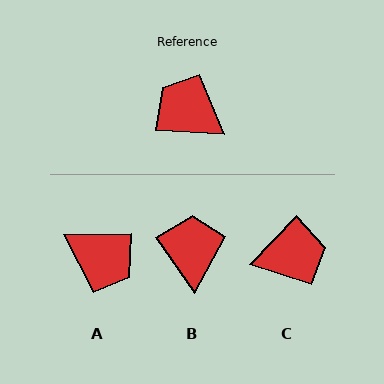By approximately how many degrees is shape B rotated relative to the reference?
Approximately 51 degrees clockwise.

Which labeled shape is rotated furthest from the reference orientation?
A, about 175 degrees away.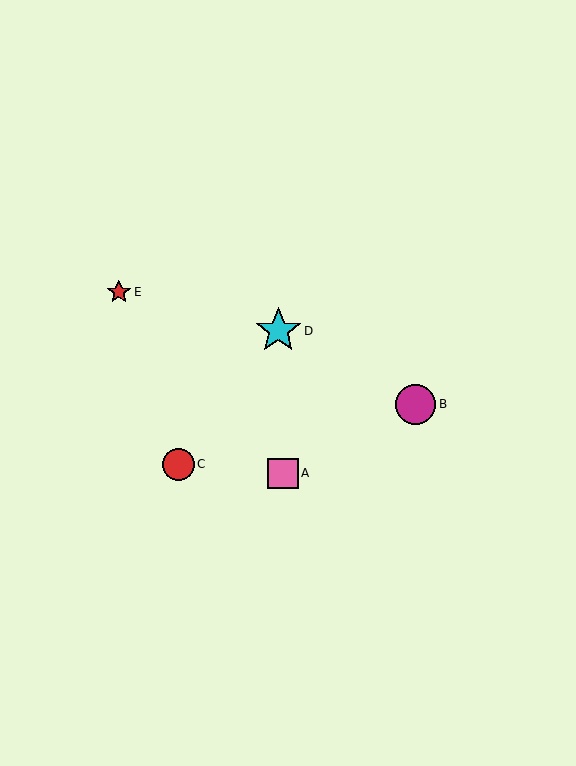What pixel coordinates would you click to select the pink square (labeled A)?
Click at (283, 473) to select the pink square A.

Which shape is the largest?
The cyan star (labeled D) is the largest.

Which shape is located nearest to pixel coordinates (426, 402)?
The magenta circle (labeled B) at (416, 404) is nearest to that location.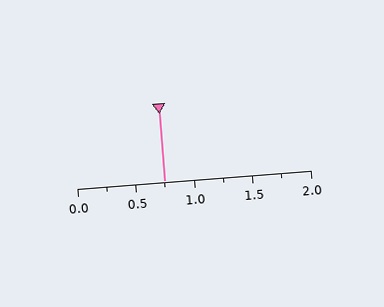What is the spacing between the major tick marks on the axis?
The major ticks are spaced 0.5 apart.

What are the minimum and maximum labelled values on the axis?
The axis runs from 0.0 to 2.0.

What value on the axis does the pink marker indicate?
The marker indicates approximately 0.75.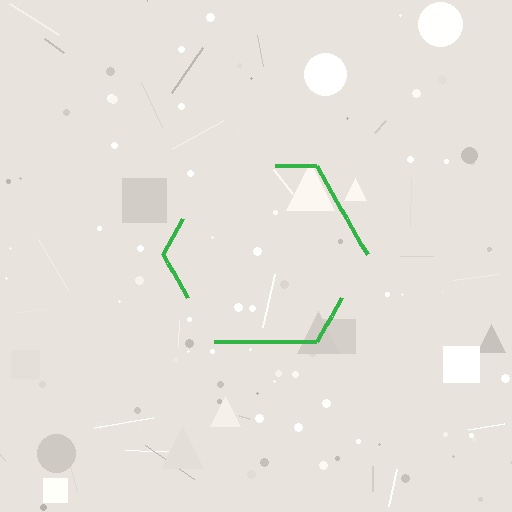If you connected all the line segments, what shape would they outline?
They would outline a hexagon.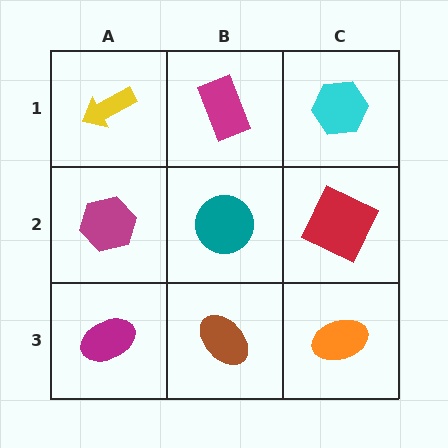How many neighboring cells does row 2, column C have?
3.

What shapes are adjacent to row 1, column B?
A teal circle (row 2, column B), a yellow arrow (row 1, column A), a cyan hexagon (row 1, column C).